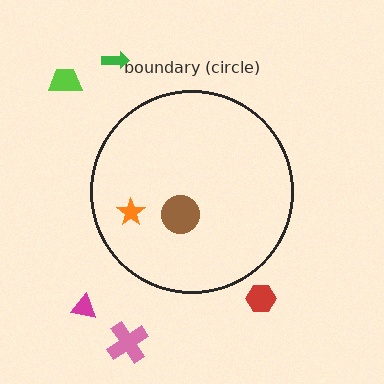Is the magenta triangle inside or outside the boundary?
Outside.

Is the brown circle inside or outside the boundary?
Inside.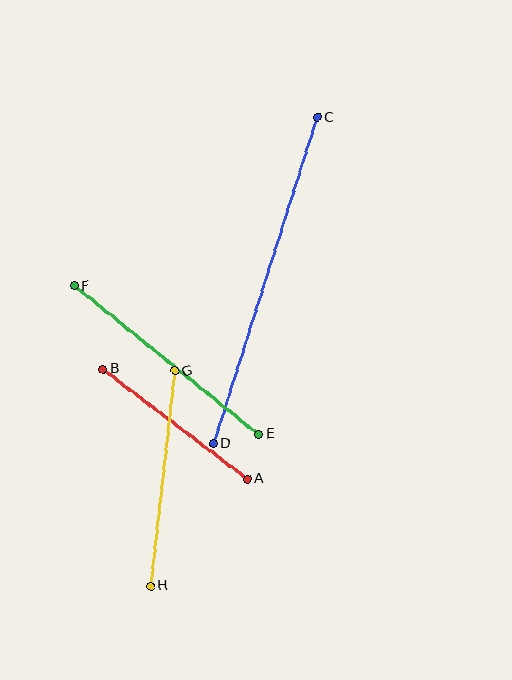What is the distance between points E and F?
The distance is approximately 236 pixels.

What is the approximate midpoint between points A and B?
The midpoint is at approximately (175, 424) pixels.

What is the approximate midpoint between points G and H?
The midpoint is at approximately (163, 478) pixels.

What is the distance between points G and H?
The distance is approximately 216 pixels.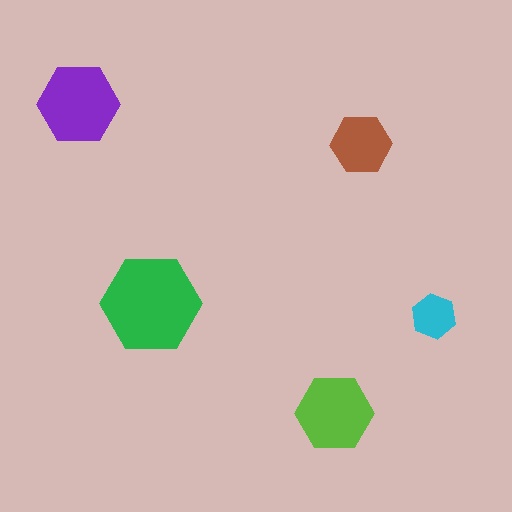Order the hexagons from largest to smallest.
the green one, the purple one, the lime one, the brown one, the cyan one.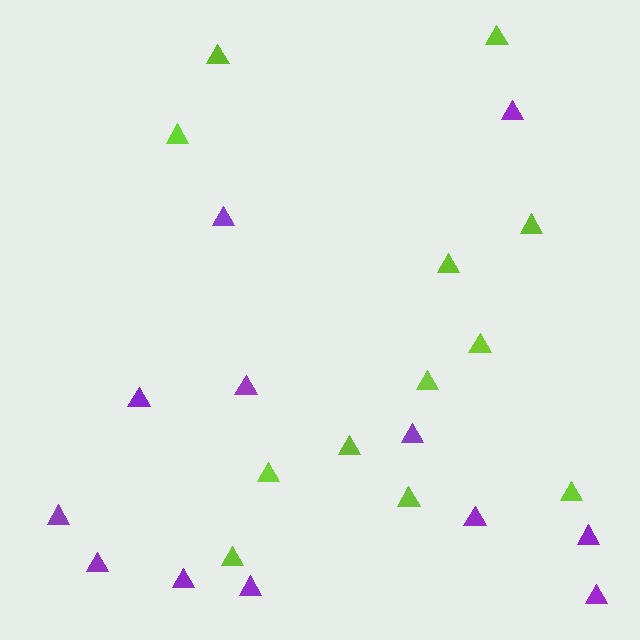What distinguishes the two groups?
There are 2 groups: one group of purple triangles (12) and one group of lime triangles (12).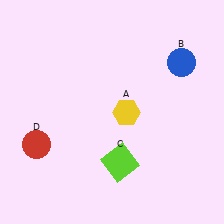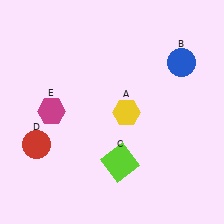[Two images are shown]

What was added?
A magenta hexagon (E) was added in Image 2.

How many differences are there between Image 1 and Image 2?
There is 1 difference between the two images.